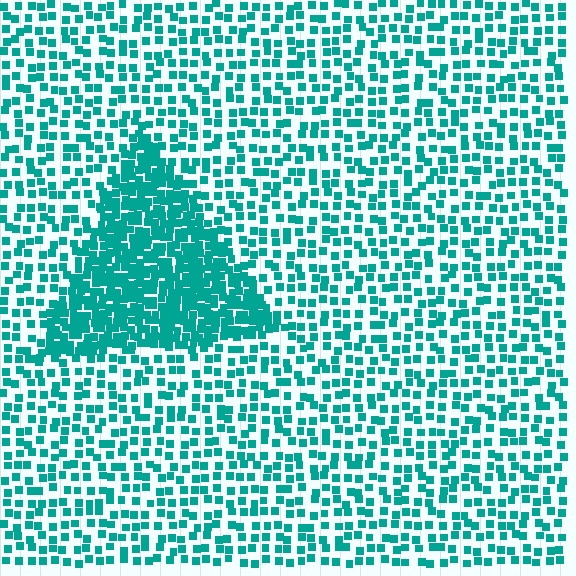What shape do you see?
I see a triangle.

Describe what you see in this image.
The image contains small teal elements arranged at two different densities. A triangle-shaped region is visible where the elements are more densely packed than the surrounding area.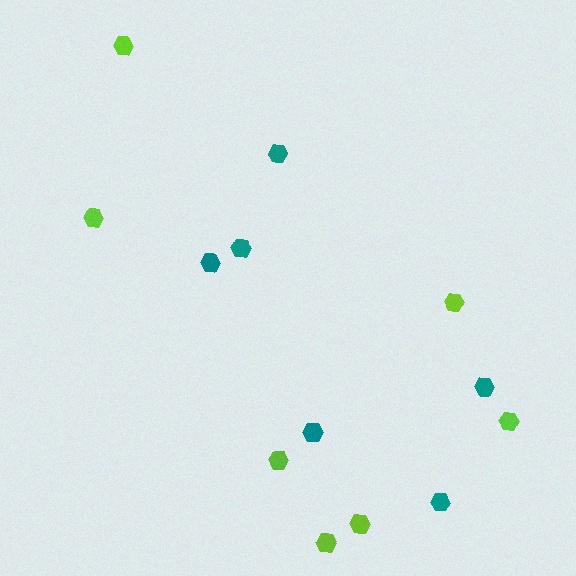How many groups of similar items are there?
There are 2 groups: one group of teal hexagons (6) and one group of lime hexagons (7).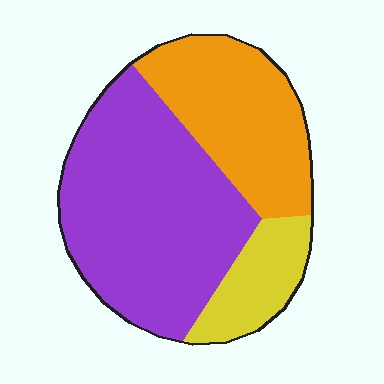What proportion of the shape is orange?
Orange covers 31% of the shape.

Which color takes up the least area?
Yellow, at roughly 15%.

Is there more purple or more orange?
Purple.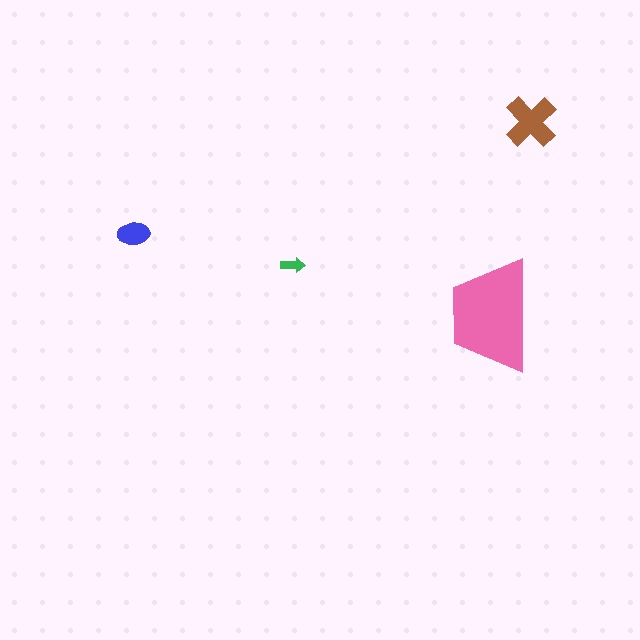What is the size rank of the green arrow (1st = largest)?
4th.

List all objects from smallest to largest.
The green arrow, the blue ellipse, the brown cross, the pink trapezoid.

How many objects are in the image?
There are 4 objects in the image.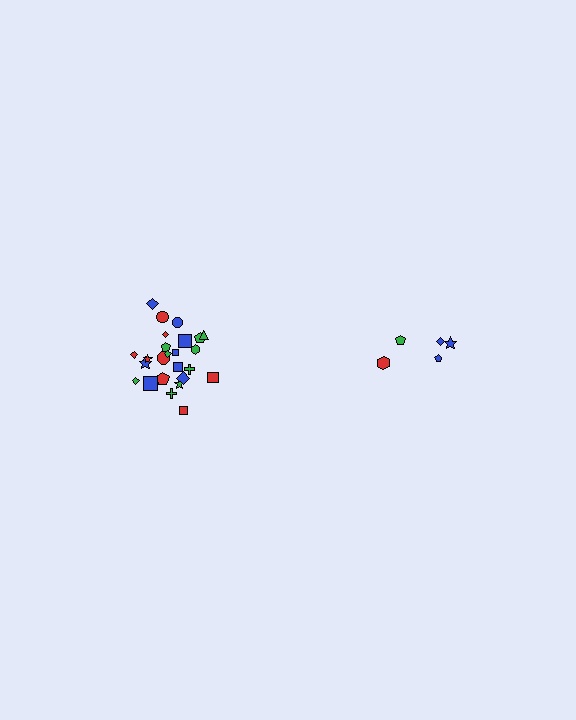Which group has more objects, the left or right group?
The left group.